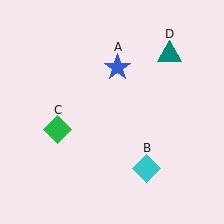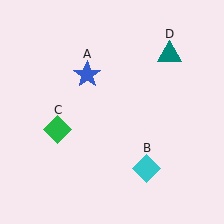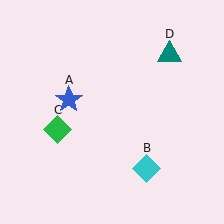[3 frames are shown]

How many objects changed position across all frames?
1 object changed position: blue star (object A).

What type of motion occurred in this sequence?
The blue star (object A) rotated counterclockwise around the center of the scene.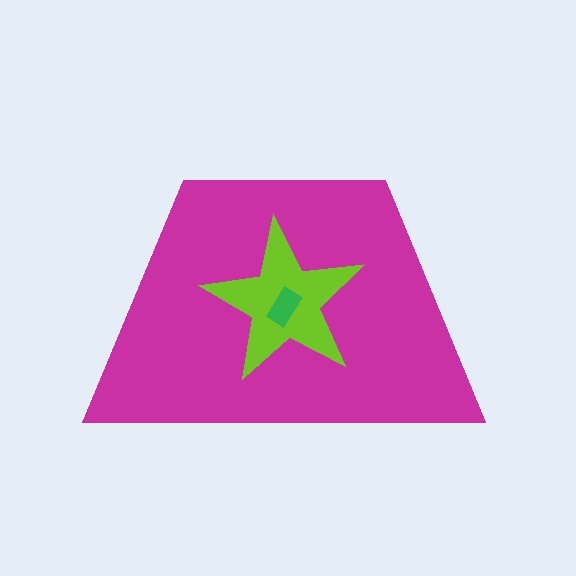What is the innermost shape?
The green rectangle.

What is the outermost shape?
The magenta trapezoid.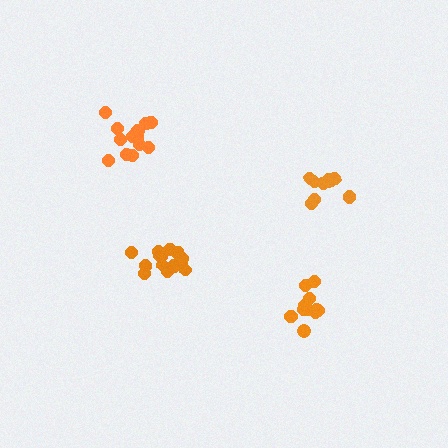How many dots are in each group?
Group 1: 11 dots, Group 2: 10 dots, Group 3: 15 dots, Group 4: 15 dots (51 total).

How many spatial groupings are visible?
There are 4 spatial groupings.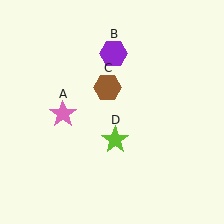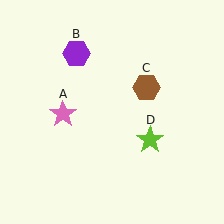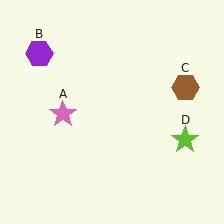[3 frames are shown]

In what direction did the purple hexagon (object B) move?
The purple hexagon (object B) moved left.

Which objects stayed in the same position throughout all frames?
Pink star (object A) remained stationary.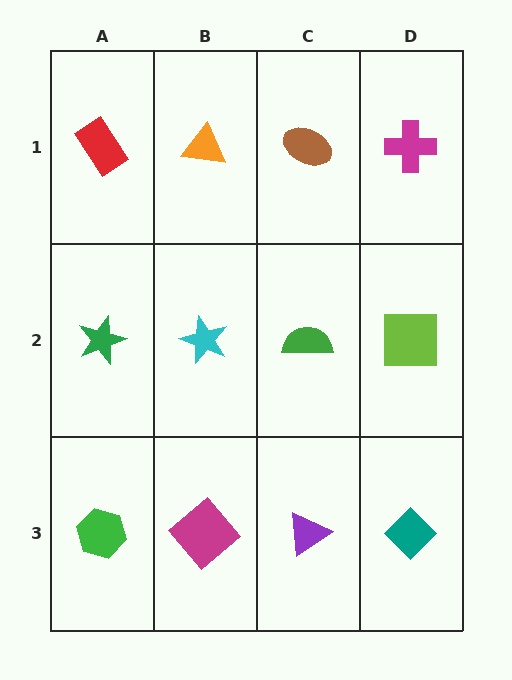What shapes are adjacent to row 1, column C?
A green semicircle (row 2, column C), an orange triangle (row 1, column B), a magenta cross (row 1, column D).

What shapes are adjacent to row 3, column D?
A lime square (row 2, column D), a purple triangle (row 3, column C).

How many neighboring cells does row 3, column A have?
2.